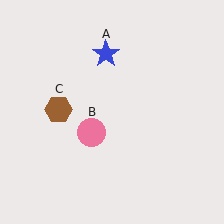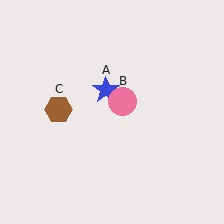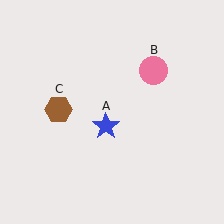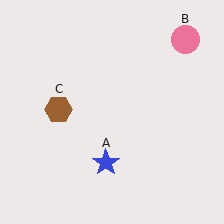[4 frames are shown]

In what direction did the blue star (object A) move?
The blue star (object A) moved down.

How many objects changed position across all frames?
2 objects changed position: blue star (object A), pink circle (object B).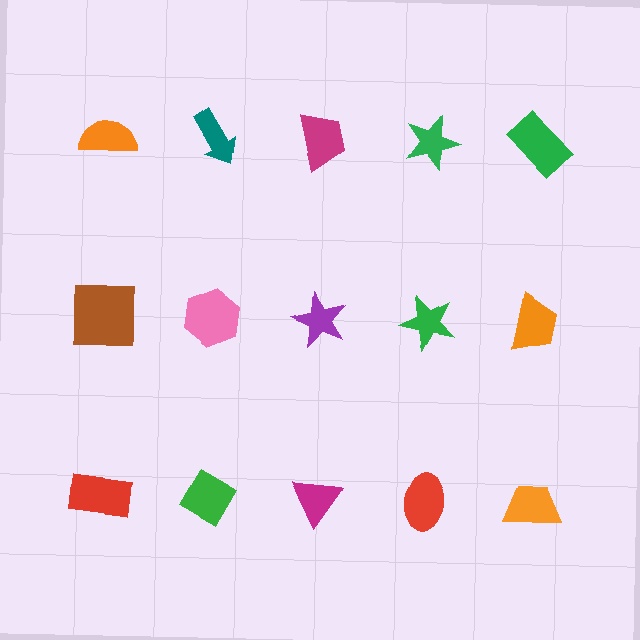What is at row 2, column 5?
An orange trapezoid.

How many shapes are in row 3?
5 shapes.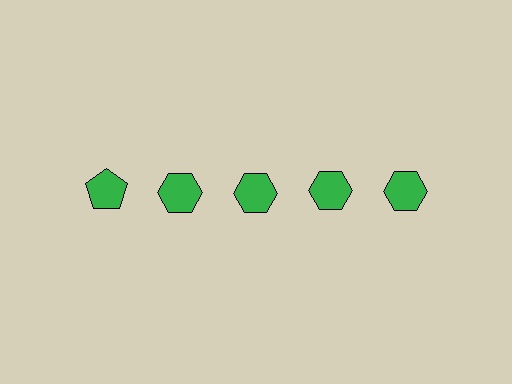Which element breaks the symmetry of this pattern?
The green pentagon in the top row, leftmost column breaks the symmetry. All other shapes are green hexagons.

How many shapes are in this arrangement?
There are 5 shapes arranged in a grid pattern.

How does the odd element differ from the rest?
It has a different shape: pentagon instead of hexagon.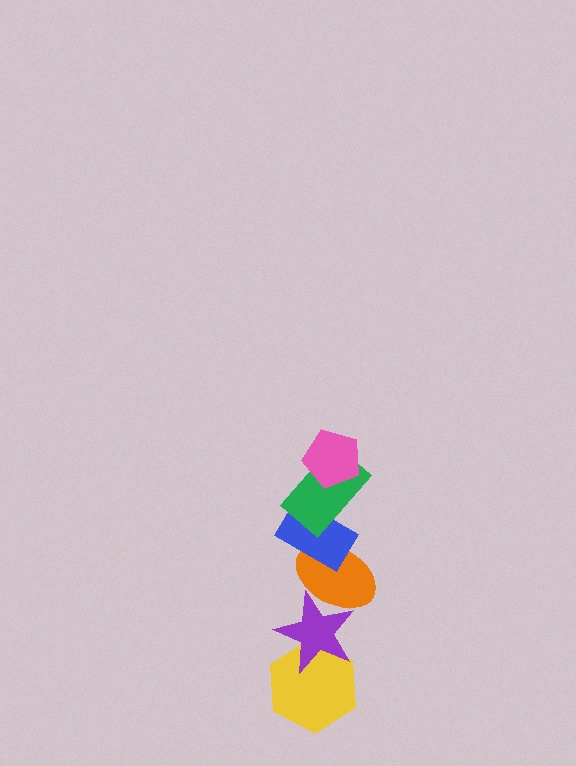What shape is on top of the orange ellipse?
The blue rectangle is on top of the orange ellipse.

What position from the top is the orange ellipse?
The orange ellipse is 4th from the top.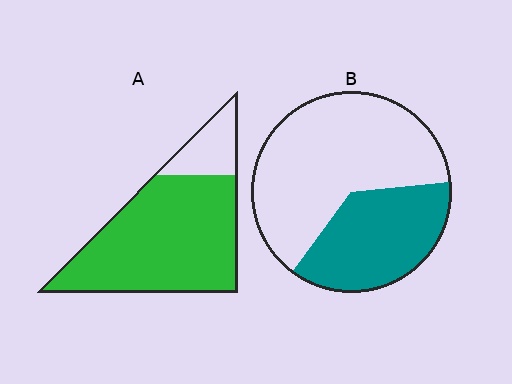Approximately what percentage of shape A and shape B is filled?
A is approximately 85% and B is approximately 35%.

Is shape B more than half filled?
No.